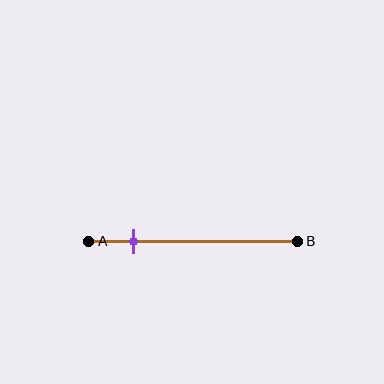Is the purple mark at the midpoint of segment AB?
No, the mark is at about 20% from A, not at the 50% midpoint.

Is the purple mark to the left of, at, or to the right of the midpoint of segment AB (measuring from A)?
The purple mark is to the left of the midpoint of segment AB.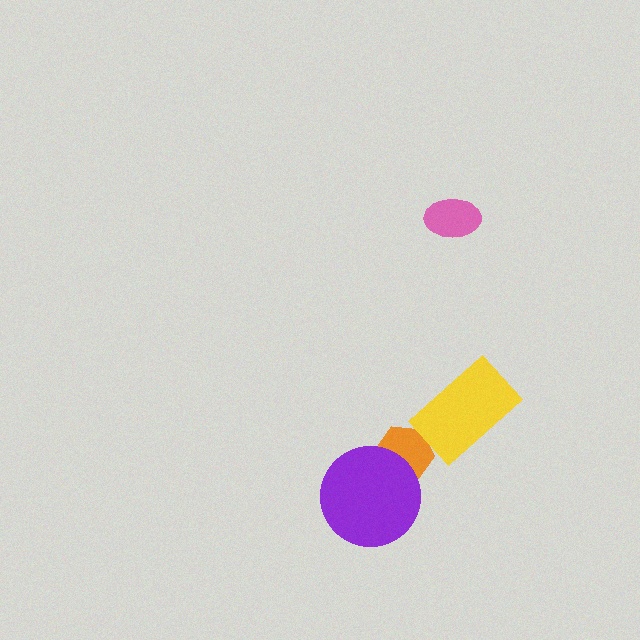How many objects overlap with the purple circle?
1 object overlaps with the purple circle.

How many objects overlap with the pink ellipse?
0 objects overlap with the pink ellipse.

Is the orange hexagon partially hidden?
Yes, it is partially covered by another shape.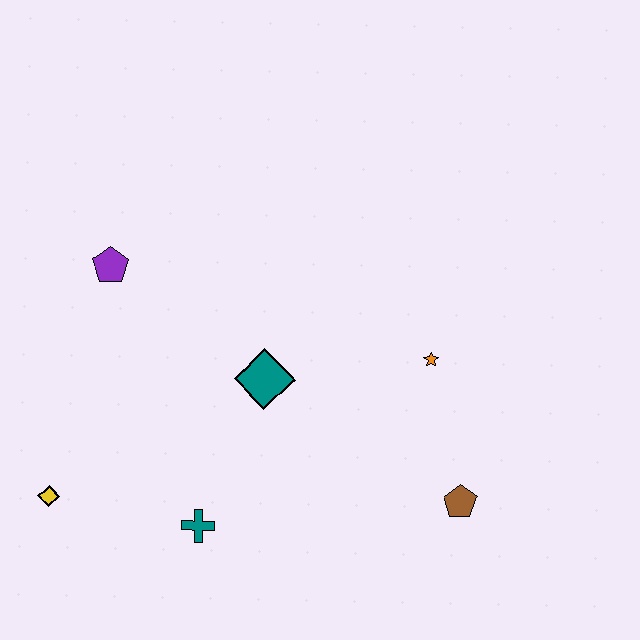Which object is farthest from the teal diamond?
The yellow diamond is farthest from the teal diamond.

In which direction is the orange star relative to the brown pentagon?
The orange star is above the brown pentagon.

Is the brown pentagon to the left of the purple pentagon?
No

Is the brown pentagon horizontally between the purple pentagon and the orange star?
No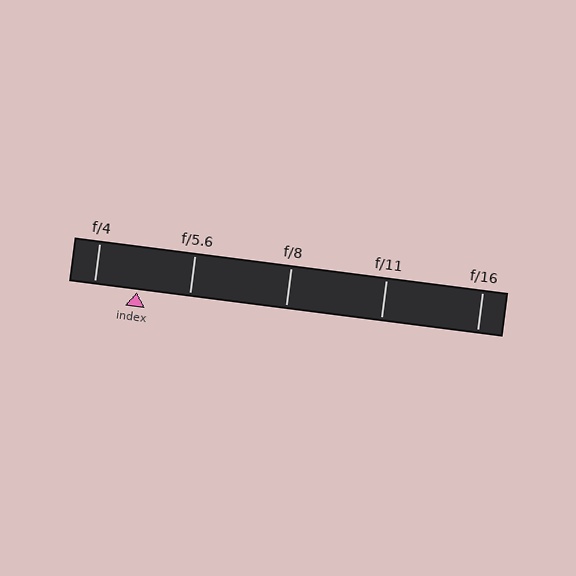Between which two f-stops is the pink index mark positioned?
The index mark is between f/4 and f/5.6.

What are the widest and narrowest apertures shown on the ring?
The widest aperture shown is f/4 and the narrowest is f/16.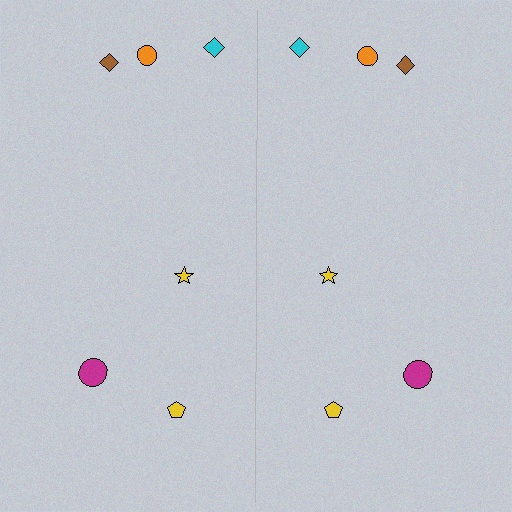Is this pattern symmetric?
Yes, this pattern has bilateral (reflection) symmetry.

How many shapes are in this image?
There are 12 shapes in this image.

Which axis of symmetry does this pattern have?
The pattern has a vertical axis of symmetry running through the center of the image.